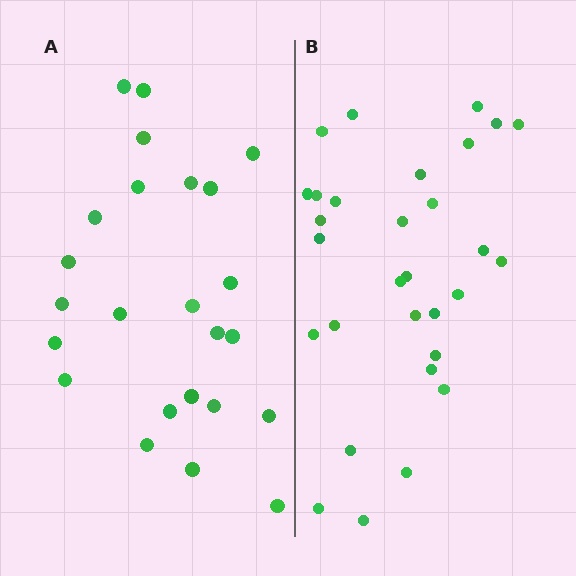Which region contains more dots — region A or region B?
Region B (the right region) has more dots.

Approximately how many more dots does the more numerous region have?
Region B has about 6 more dots than region A.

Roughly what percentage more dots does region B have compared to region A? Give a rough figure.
About 25% more.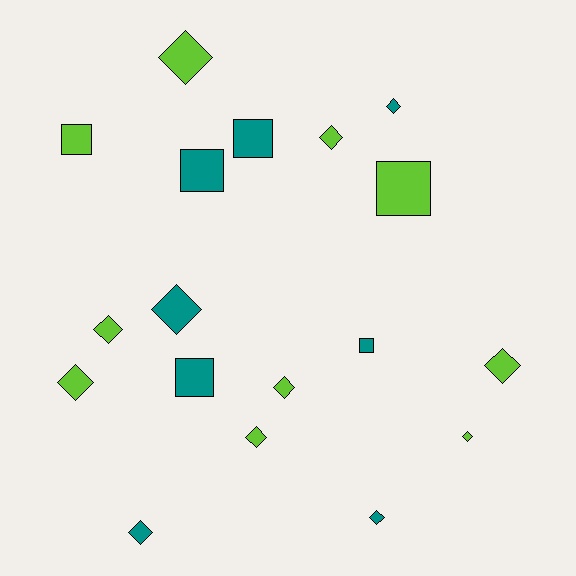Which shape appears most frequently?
Diamond, with 12 objects.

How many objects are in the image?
There are 18 objects.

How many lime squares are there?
There are 2 lime squares.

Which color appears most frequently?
Lime, with 10 objects.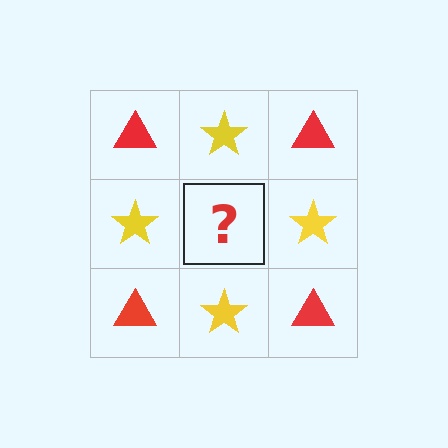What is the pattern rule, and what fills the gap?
The rule is that it alternates red triangle and yellow star in a checkerboard pattern. The gap should be filled with a red triangle.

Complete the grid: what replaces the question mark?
The question mark should be replaced with a red triangle.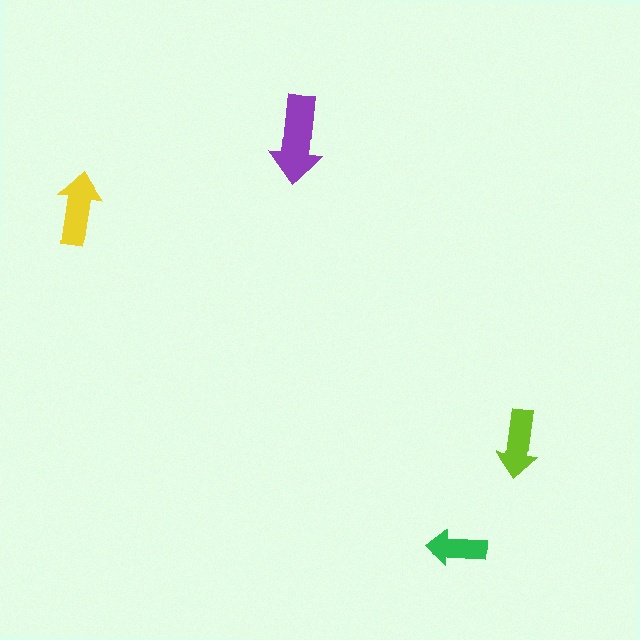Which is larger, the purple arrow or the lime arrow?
The purple one.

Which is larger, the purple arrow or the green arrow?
The purple one.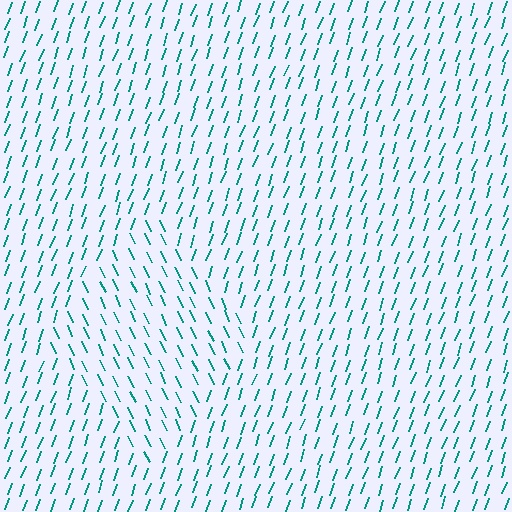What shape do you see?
I see a diamond.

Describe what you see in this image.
The image is filled with small teal line segments. A diamond region in the image has lines oriented differently from the surrounding lines, creating a visible texture boundary.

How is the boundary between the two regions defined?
The boundary is defined purely by a change in line orientation (approximately 45 degrees difference). All lines are the same color and thickness.